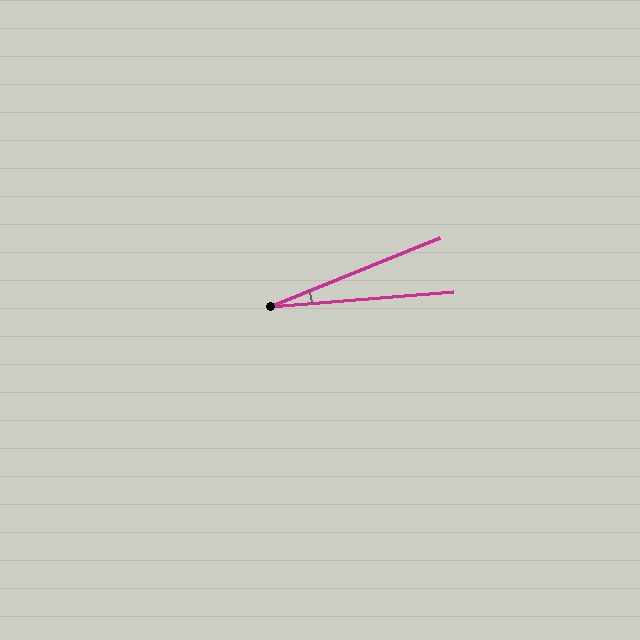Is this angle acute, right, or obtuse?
It is acute.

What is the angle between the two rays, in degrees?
Approximately 17 degrees.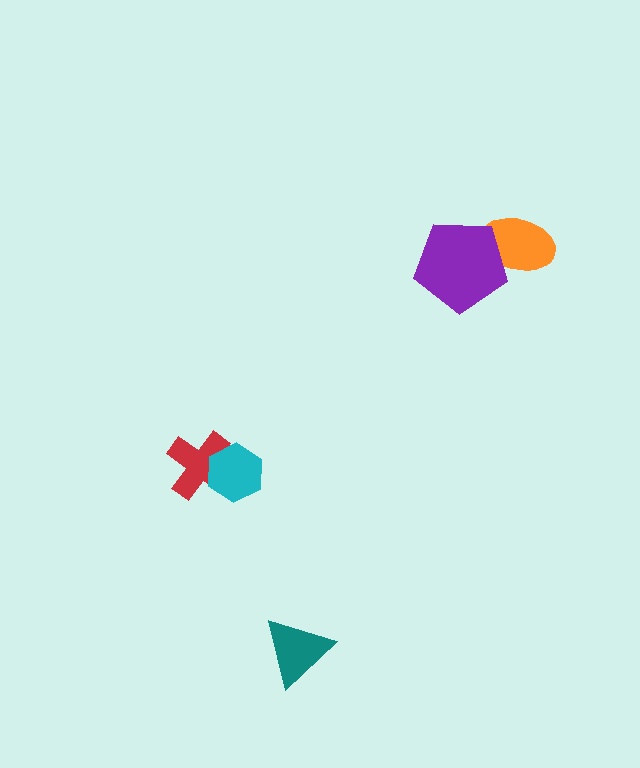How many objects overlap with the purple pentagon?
1 object overlaps with the purple pentagon.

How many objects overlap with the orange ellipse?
1 object overlaps with the orange ellipse.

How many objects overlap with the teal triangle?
0 objects overlap with the teal triangle.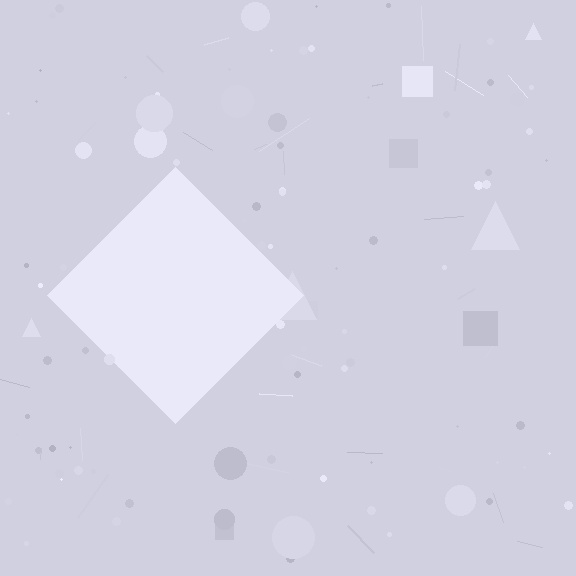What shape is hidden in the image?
A diamond is hidden in the image.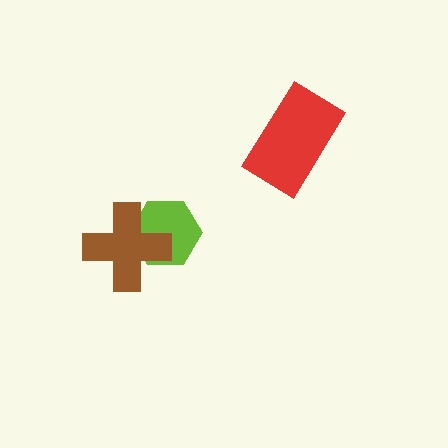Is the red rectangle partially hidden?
No, no other shape covers it.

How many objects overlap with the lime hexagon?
1 object overlaps with the lime hexagon.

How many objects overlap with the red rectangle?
0 objects overlap with the red rectangle.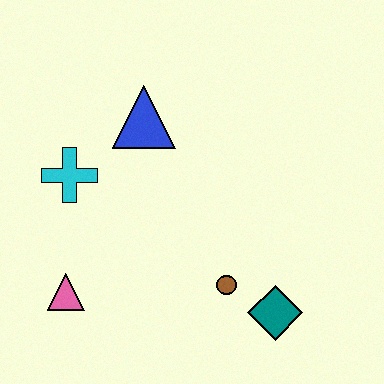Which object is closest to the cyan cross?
The blue triangle is closest to the cyan cross.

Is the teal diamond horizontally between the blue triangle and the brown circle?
No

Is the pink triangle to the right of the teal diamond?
No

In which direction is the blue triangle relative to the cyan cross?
The blue triangle is to the right of the cyan cross.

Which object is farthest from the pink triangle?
The teal diamond is farthest from the pink triangle.